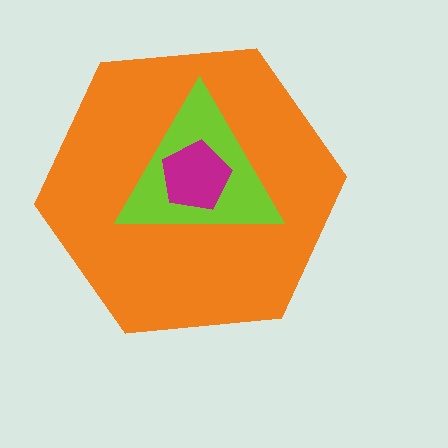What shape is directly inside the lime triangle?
The magenta pentagon.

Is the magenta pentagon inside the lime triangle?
Yes.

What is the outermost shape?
The orange hexagon.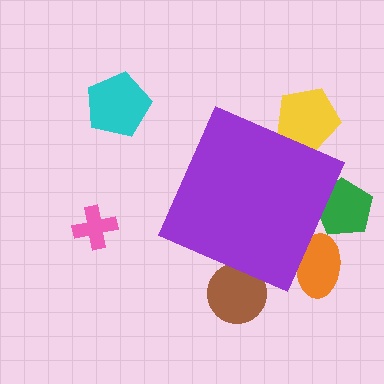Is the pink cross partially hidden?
No, the pink cross is fully visible.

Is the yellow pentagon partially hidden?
Yes, the yellow pentagon is partially hidden behind the purple diamond.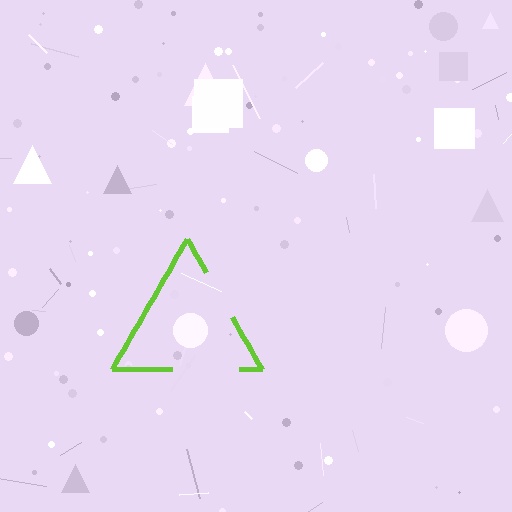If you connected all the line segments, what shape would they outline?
They would outline a triangle.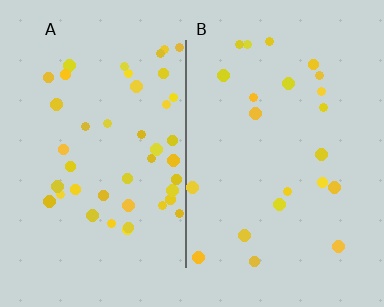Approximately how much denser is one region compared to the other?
Approximately 2.0× — region A over region B.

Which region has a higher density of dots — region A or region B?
A (the left).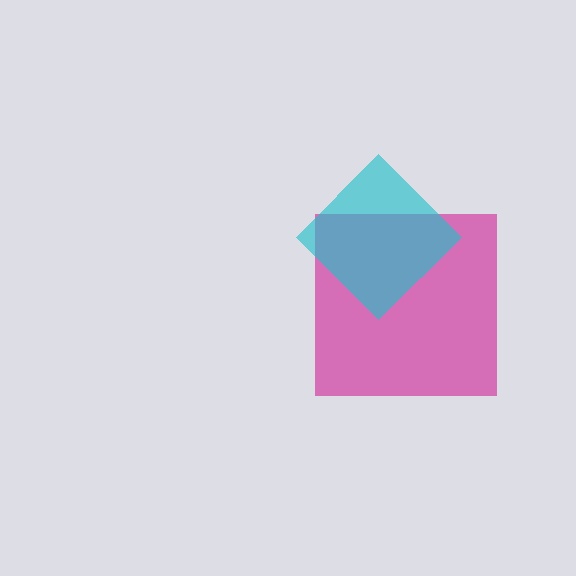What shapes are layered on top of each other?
The layered shapes are: a magenta square, a cyan diamond.